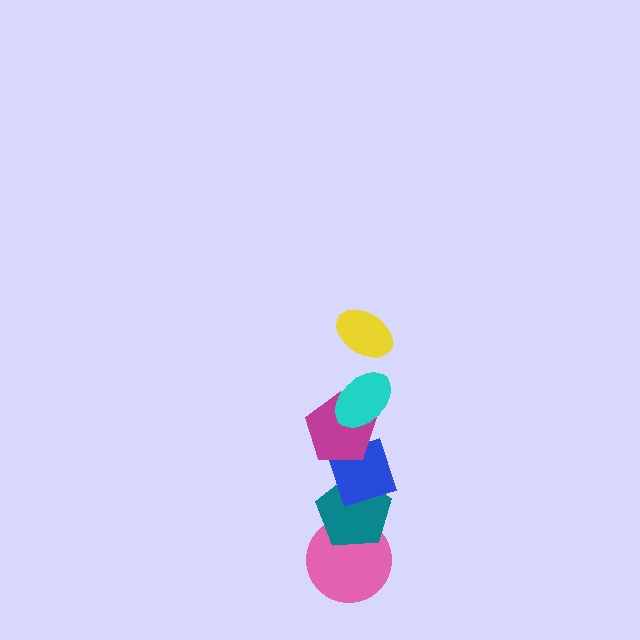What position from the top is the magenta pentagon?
The magenta pentagon is 3rd from the top.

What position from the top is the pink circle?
The pink circle is 6th from the top.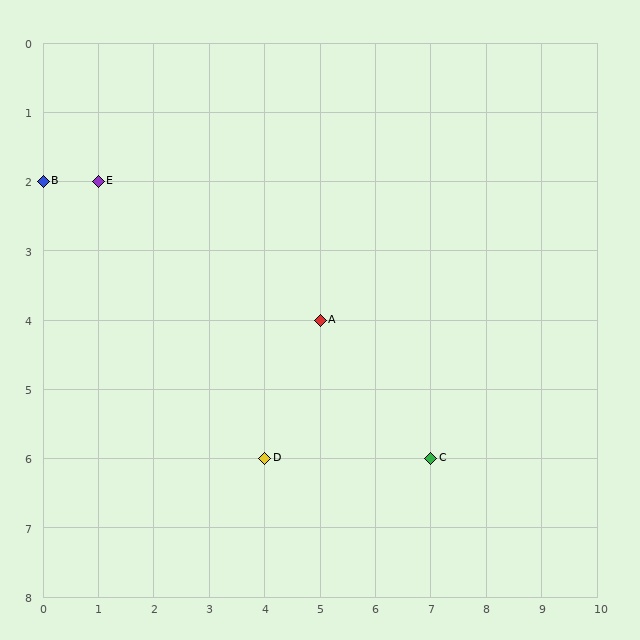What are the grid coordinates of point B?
Point B is at grid coordinates (0, 2).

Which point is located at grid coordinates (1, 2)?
Point E is at (1, 2).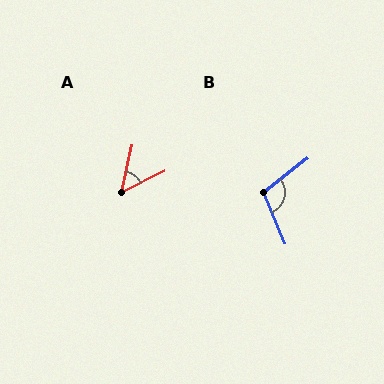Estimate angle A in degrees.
Approximately 51 degrees.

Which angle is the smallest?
A, at approximately 51 degrees.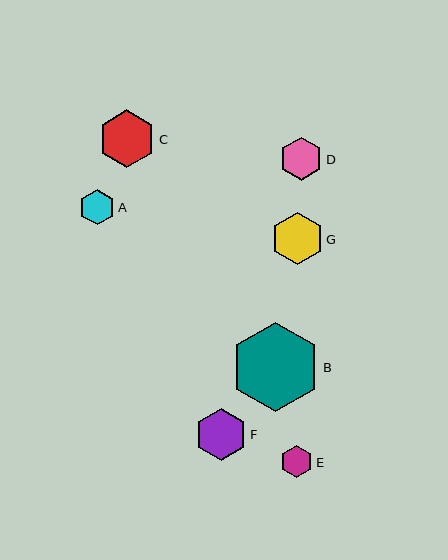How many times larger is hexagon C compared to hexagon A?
Hexagon C is approximately 1.6 times the size of hexagon A.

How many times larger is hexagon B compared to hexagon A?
Hexagon B is approximately 2.5 times the size of hexagon A.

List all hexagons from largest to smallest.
From largest to smallest: B, C, G, F, D, A, E.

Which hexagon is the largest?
Hexagon B is the largest with a size of approximately 89 pixels.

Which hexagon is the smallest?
Hexagon E is the smallest with a size of approximately 33 pixels.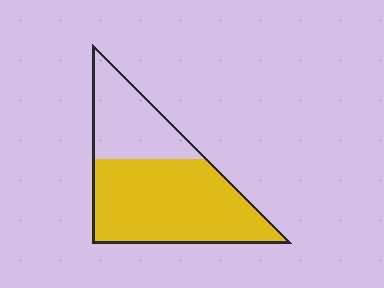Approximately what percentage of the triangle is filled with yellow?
Approximately 65%.